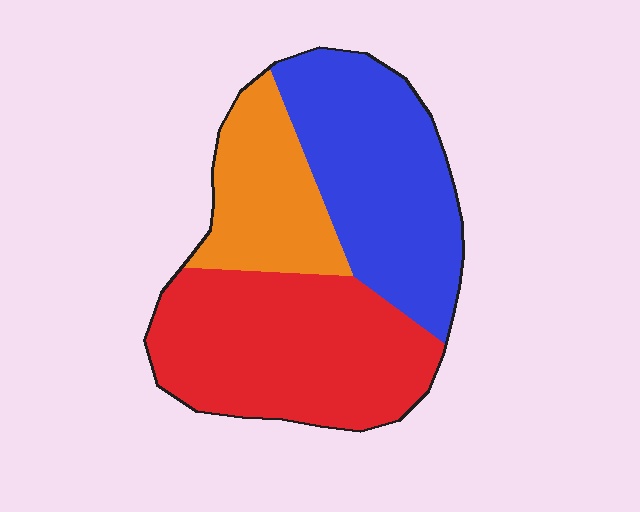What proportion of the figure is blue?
Blue takes up between a third and a half of the figure.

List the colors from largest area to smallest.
From largest to smallest: red, blue, orange.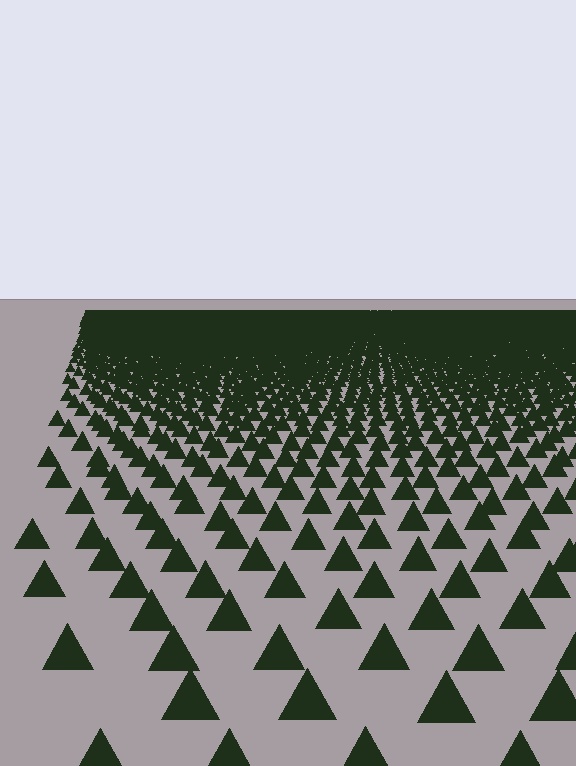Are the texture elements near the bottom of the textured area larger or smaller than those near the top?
Larger. Near the bottom, elements are closer to the viewer and appear at a bigger on-screen size.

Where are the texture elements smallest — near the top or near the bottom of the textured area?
Near the top.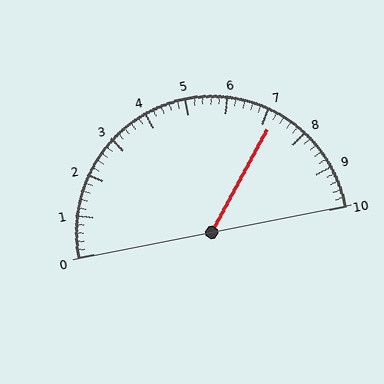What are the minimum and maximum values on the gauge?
The gauge ranges from 0 to 10.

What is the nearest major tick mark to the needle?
The nearest major tick mark is 7.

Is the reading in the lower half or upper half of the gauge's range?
The reading is in the upper half of the range (0 to 10).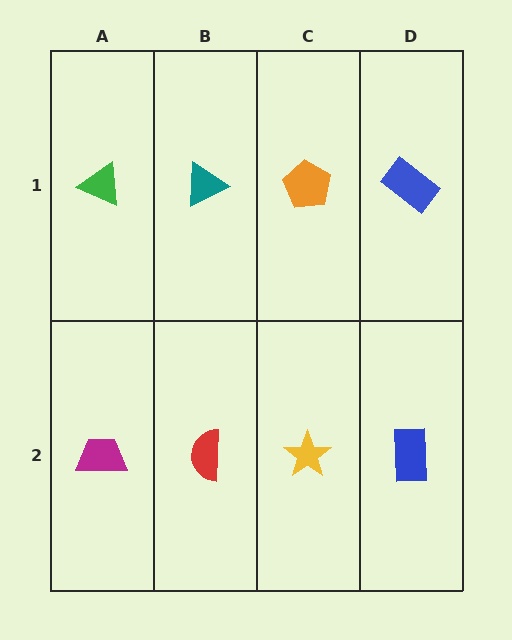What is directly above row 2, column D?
A blue rectangle.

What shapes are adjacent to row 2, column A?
A green triangle (row 1, column A), a red semicircle (row 2, column B).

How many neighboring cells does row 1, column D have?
2.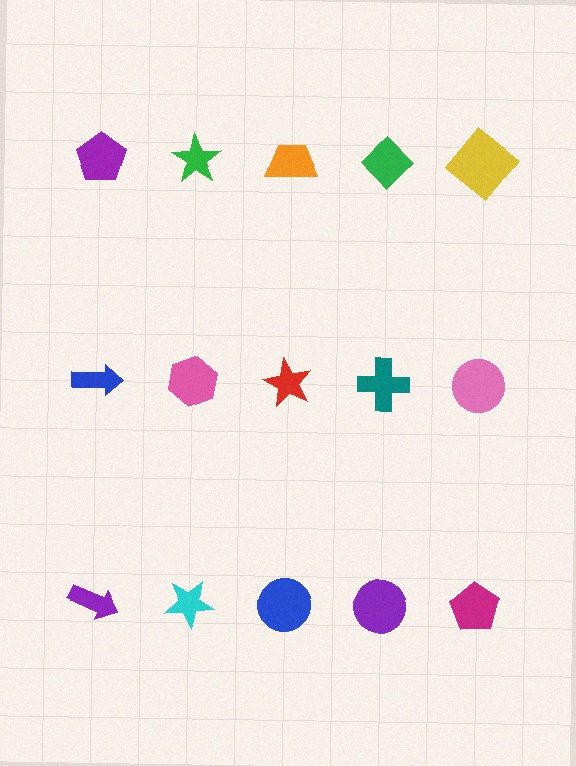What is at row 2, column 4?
A teal cross.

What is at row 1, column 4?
A green diamond.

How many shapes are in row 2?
5 shapes.